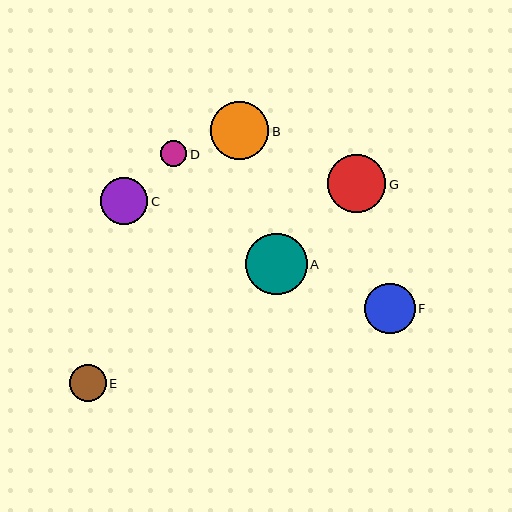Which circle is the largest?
Circle A is the largest with a size of approximately 61 pixels.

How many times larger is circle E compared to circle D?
Circle E is approximately 1.4 times the size of circle D.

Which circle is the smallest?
Circle D is the smallest with a size of approximately 26 pixels.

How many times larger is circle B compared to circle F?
Circle B is approximately 1.2 times the size of circle F.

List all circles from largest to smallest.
From largest to smallest: A, B, G, F, C, E, D.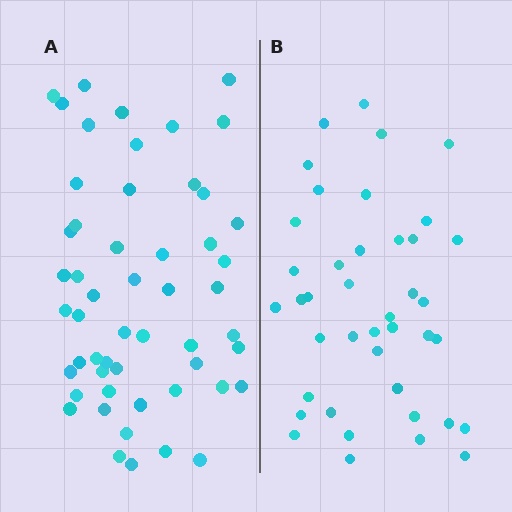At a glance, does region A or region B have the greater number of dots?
Region A (the left region) has more dots.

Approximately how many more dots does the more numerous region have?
Region A has roughly 12 or so more dots than region B.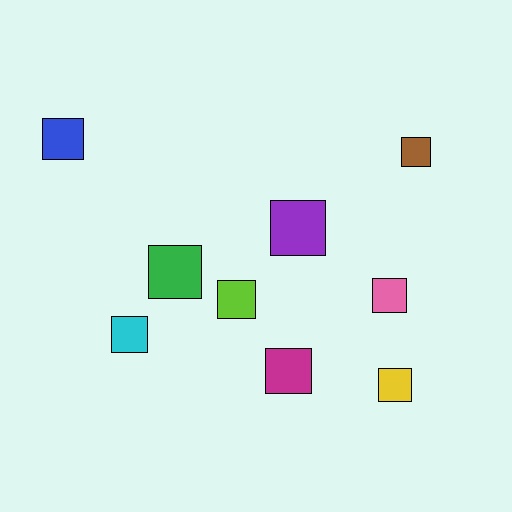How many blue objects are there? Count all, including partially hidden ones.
There is 1 blue object.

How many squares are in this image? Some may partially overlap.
There are 9 squares.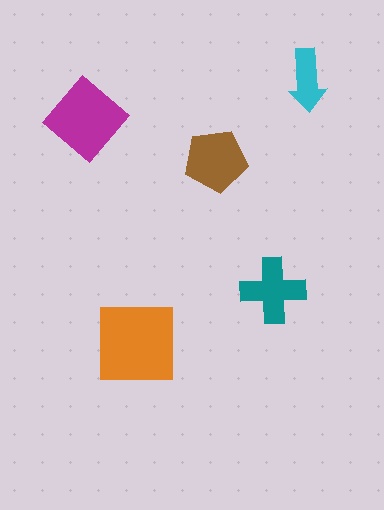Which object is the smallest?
The cyan arrow.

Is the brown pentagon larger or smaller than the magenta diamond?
Smaller.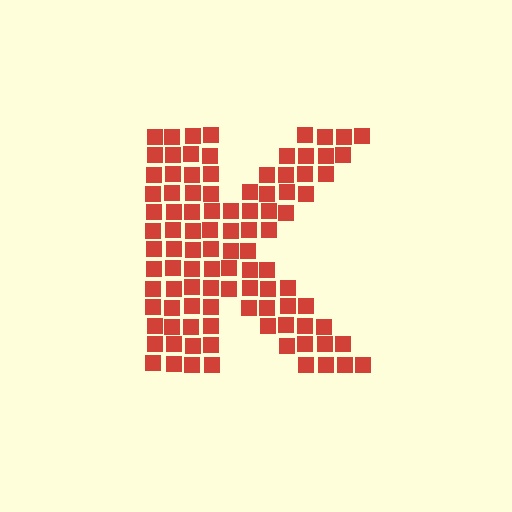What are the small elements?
The small elements are squares.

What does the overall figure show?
The overall figure shows the letter K.